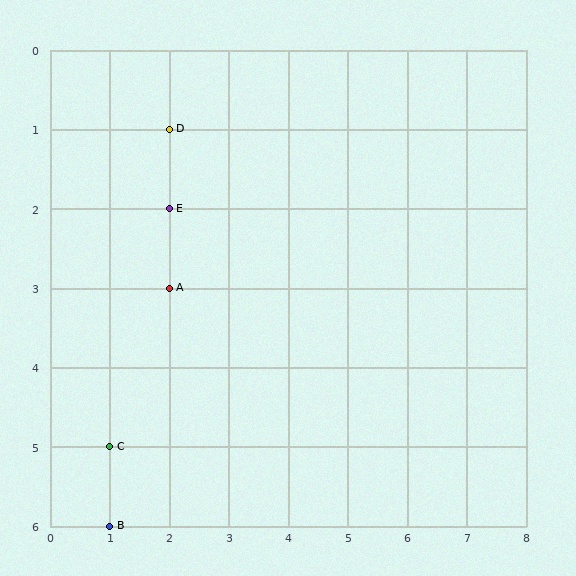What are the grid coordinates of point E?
Point E is at grid coordinates (2, 2).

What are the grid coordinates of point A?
Point A is at grid coordinates (2, 3).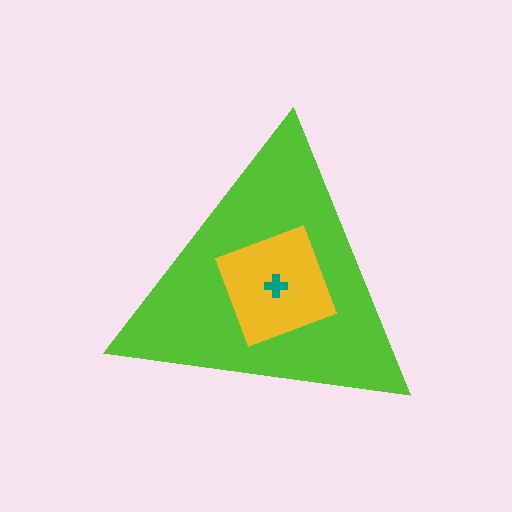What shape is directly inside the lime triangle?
The yellow square.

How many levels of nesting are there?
3.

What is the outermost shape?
The lime triangle.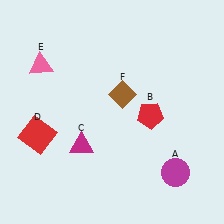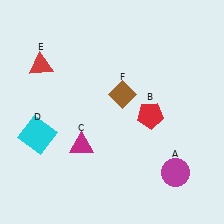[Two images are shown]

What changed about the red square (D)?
In Image 1, D is red. In Image 2, it changed to cyan.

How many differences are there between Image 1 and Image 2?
There are 2 differences between the two images.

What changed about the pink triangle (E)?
In Image 1, E is pink. In Image 2, it changed to red.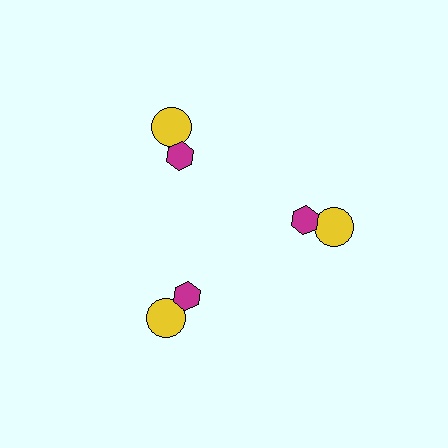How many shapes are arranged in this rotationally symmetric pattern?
There are 6 shapes, arranged in 3 groups of 2.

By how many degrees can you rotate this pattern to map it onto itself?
The pattern maps onto itself every 120 degrees of rotation.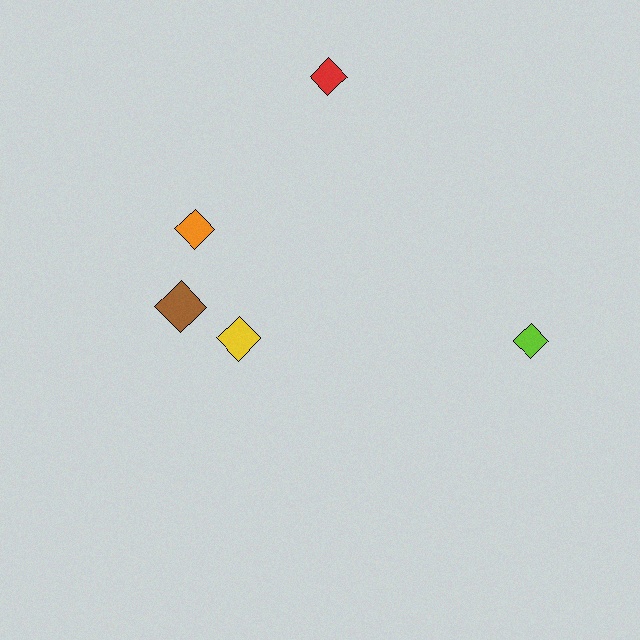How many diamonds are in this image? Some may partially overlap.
There are 5 diamonds.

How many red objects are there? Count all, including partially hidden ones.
There is 1 red object.